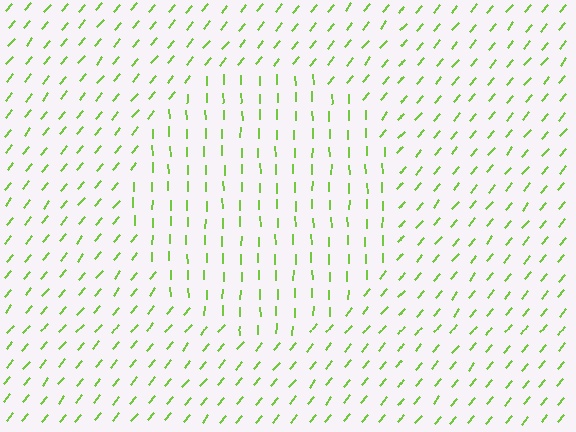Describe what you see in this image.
The image is filled with small lime line segments. A circle region in the image has lines oriented differently from the surrounding lines, creating a visible texture boundary.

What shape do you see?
I see a circle.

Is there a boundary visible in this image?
Yes, there is a texture boundary formed by a change in line orientation.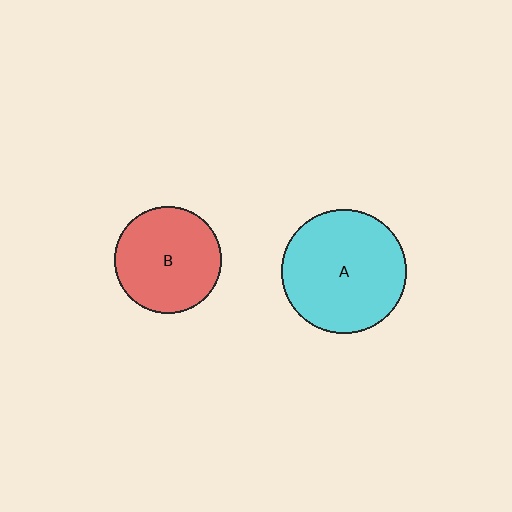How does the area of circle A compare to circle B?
Approximately 1.4 times.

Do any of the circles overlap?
No, none of the circles overlap.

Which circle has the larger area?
Circle A (cyan).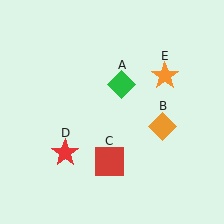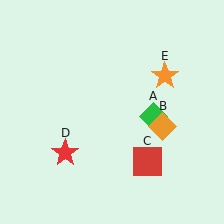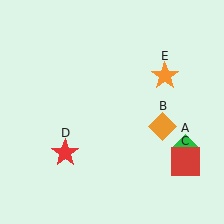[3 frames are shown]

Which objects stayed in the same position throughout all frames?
Orange diamond (object B) and red star (object D) and orange star (object E) remained stationary.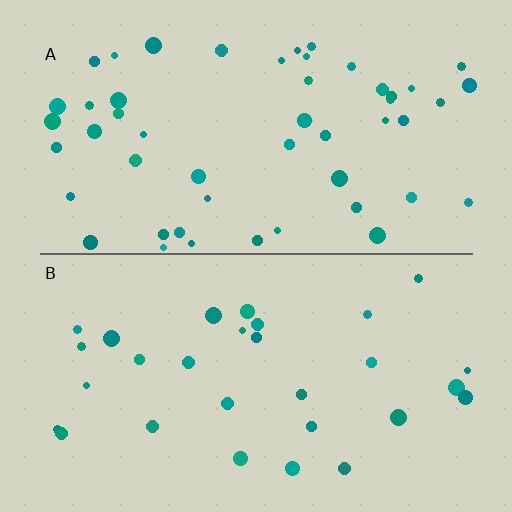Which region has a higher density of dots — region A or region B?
A (the top).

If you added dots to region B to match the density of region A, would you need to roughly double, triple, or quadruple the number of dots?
Approximately double.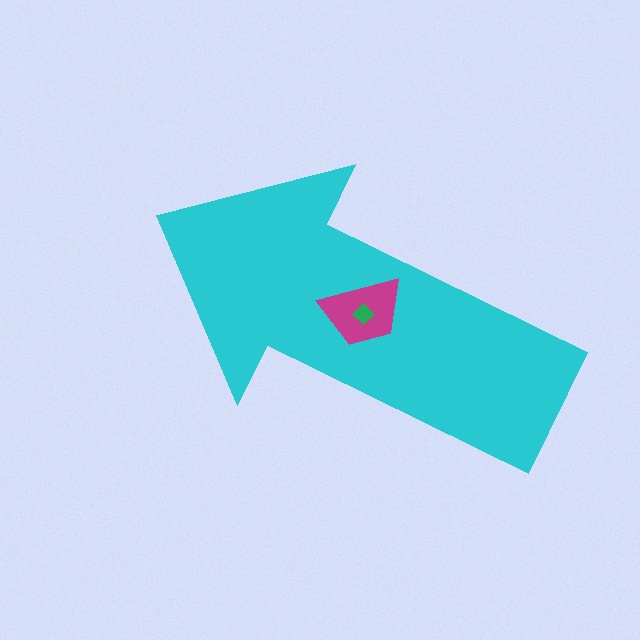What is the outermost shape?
The cyan arrow.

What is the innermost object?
The green diamond.